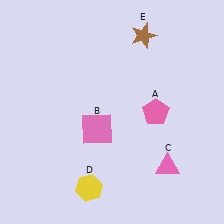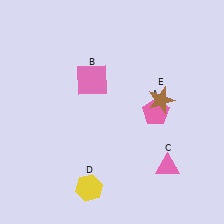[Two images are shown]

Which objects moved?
The objects that moved are: the pink square (B), the brown star (E).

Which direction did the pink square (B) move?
The pink square (B) moved up.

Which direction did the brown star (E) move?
The brown star (E) moved down.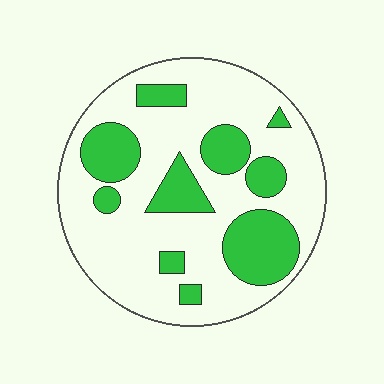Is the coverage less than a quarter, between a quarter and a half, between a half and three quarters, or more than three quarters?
Between a quarter and a half.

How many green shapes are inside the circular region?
10.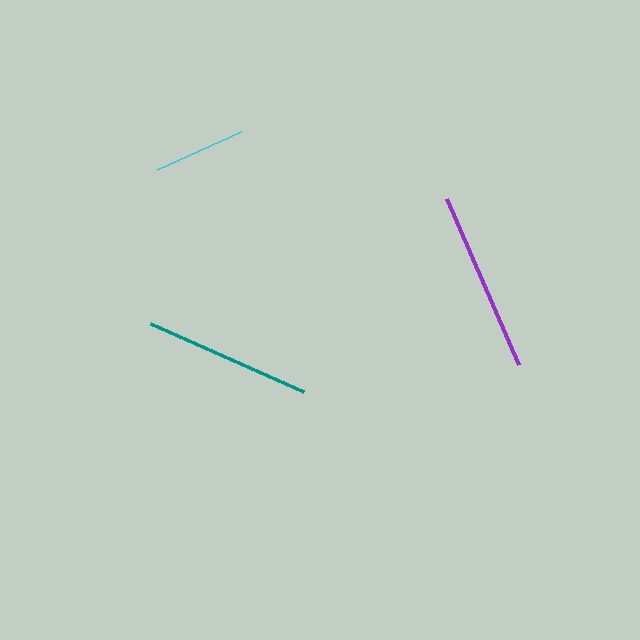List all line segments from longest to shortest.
From longest to shortest: purple, teal, cyan.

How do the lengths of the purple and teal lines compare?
The purple and teal lines are approximately the same length.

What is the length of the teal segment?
The teal segment is approximately 167 pixels long.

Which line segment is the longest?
The purple line is the longest at approximately 181 pixels.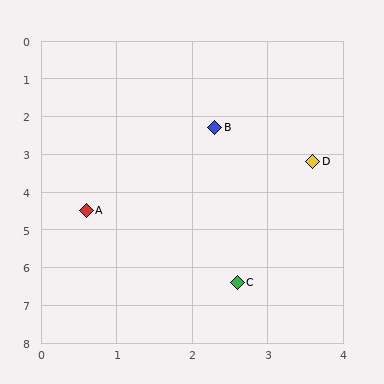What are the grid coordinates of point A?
Point A is at approximately (0.6, 4.5).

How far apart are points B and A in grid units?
Points B and A are about 2.8 grid units apart.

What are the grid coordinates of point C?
Point C is at approximately (2.6, 6.4).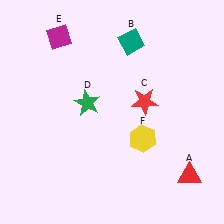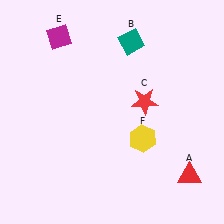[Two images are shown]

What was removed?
The green star (D) was removed in Image 2.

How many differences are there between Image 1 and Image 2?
There is 1 difference between the two images.